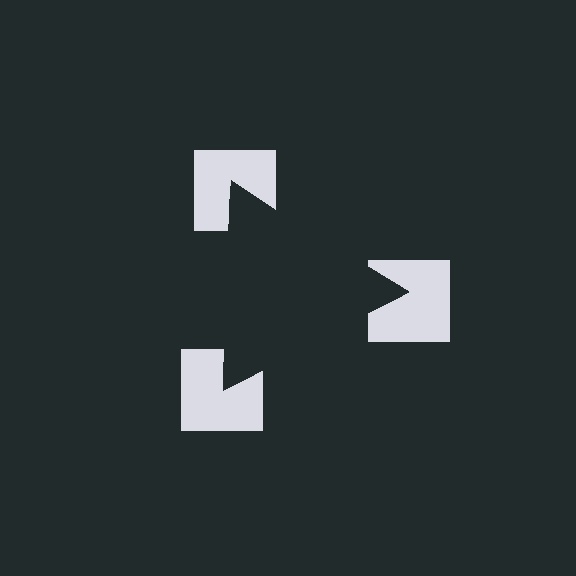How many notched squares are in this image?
There are 3 — one at each vertex of the illusory triangle.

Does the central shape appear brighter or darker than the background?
It typically appears slightly darker than the background, even though no actual brightness change is drawn.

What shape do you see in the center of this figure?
An illusory triangle — its edges are inferred from the aligned wedge cuts in the notched squares, not physically drawn.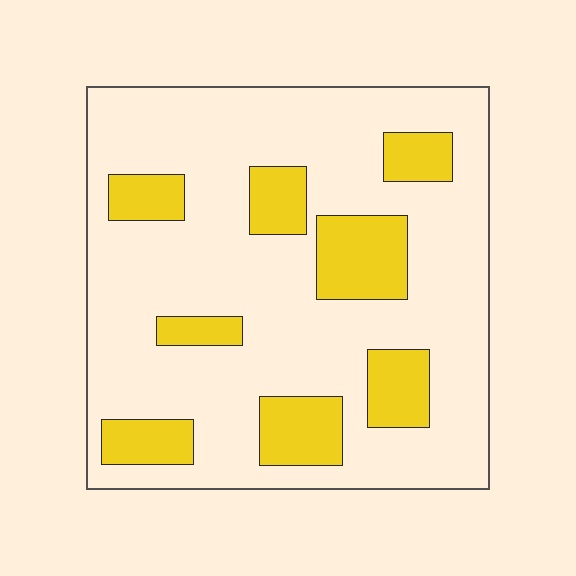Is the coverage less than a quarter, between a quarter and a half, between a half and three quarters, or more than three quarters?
Less than a quarter.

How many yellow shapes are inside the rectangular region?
8.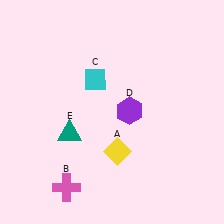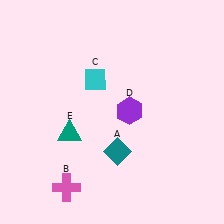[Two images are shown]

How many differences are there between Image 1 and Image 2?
There is 1 difference between the two images.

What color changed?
The diamond (A) changed from yellow in Image 1 to teal in Image 2.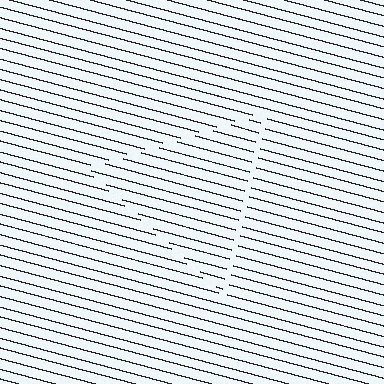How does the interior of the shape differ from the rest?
The interior of the shape contains the same grating, shifted by half a period — the contour is defined by the phase discontinuity where line-ends from the inner and outer gratings abut.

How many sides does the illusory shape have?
3 sides — the line-ends trace a triangle.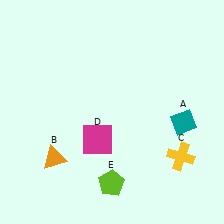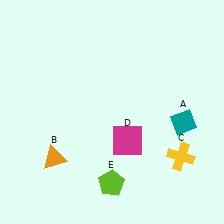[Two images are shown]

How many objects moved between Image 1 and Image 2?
1 object moved between the two images.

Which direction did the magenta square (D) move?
The magenta square (D) moved right.